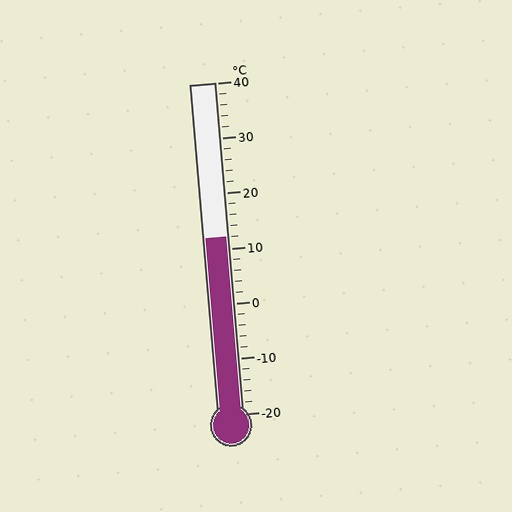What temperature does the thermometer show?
The thermometer shows approximately 12°C.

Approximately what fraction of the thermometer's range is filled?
The thermometer is filled to approximately 55% of its range.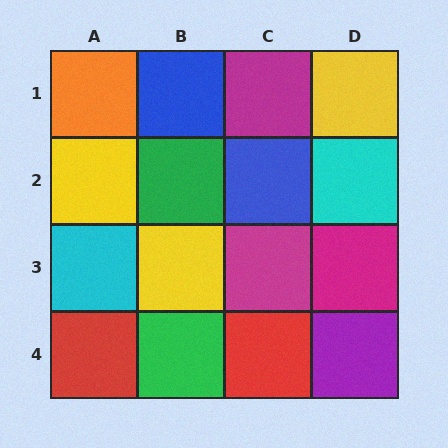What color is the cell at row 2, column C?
Blue.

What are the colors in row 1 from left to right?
Orange, blue, magenta, yellow.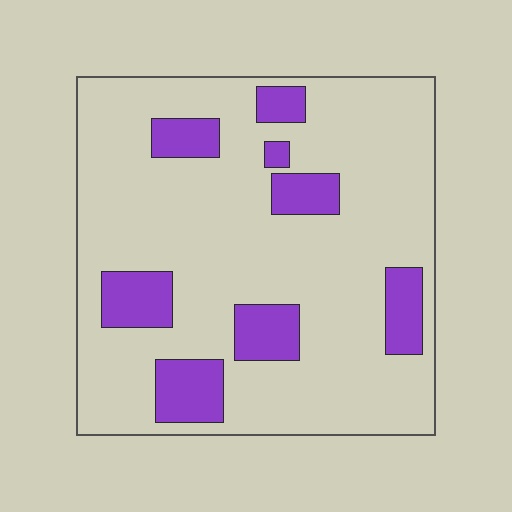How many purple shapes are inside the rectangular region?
8.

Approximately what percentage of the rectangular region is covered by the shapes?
Approximately 20%.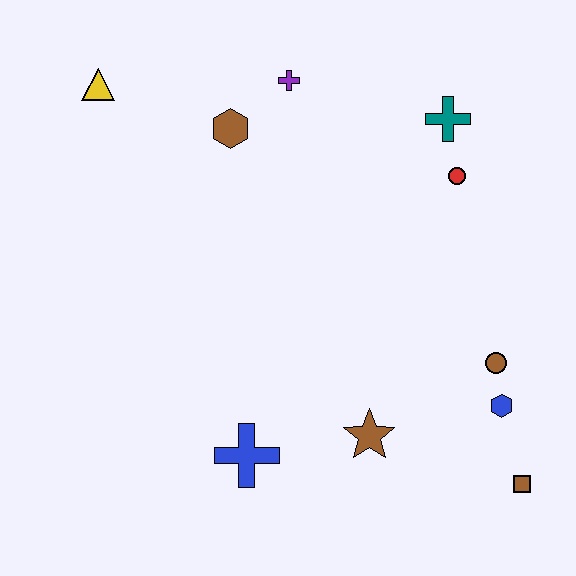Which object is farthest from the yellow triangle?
The brown square is farthest from the yellow triangle.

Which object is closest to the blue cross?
The brown star is closest to the blue cross.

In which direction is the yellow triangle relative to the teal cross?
The yellow triangle is to the left of the teal cross.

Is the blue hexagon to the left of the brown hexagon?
No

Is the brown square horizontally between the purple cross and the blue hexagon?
No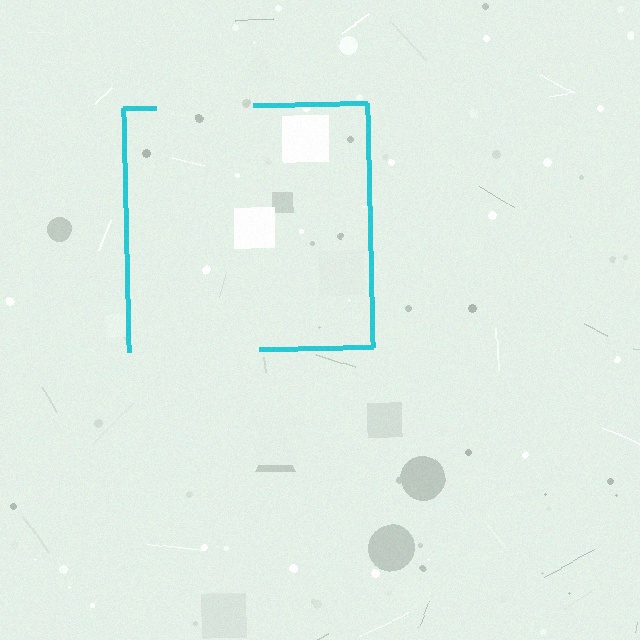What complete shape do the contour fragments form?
The contour fragments form a square.